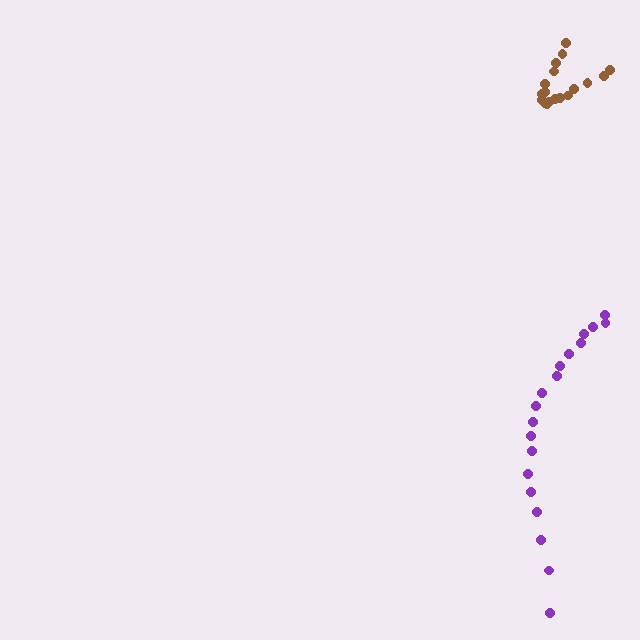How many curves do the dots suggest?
There are 2 distinct paths.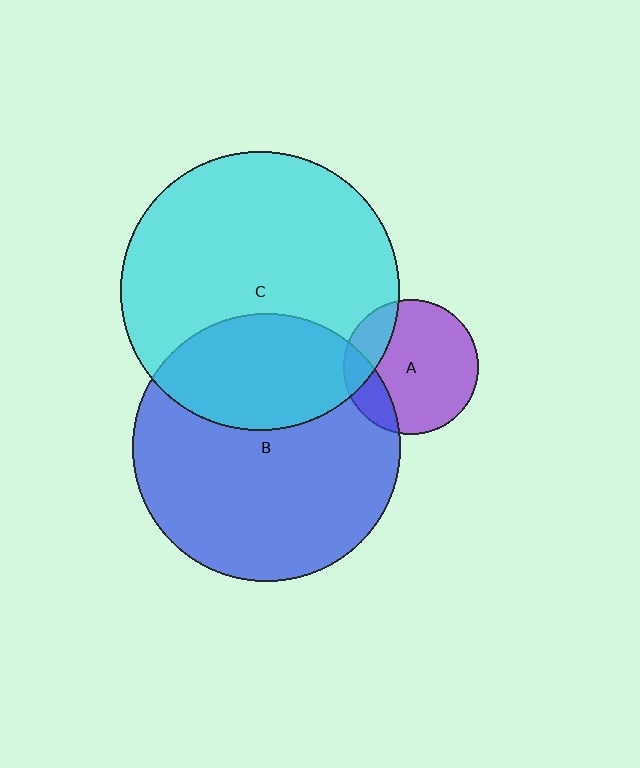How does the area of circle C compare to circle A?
Approximately 4.3 times.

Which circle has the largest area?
Circle C (cyan).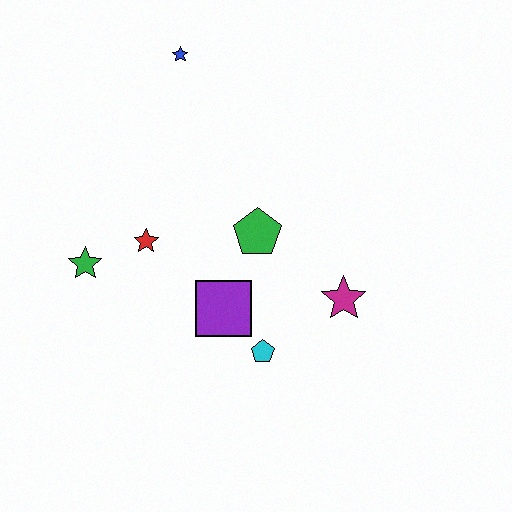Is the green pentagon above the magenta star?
Yes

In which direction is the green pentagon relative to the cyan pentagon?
The green pentagon is above the cyan pentagon.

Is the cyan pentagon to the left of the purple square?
No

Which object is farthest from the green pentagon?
The blue star is farthest from the green pentagon.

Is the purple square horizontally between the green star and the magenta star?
Yes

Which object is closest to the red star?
The green star is closest to the red star.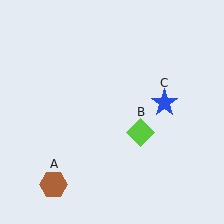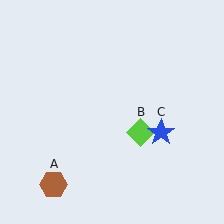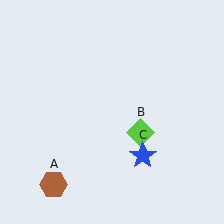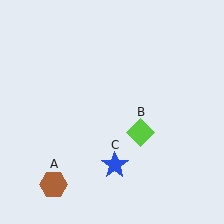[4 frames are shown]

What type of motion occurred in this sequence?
The blue star (object C) rotated clockwise around the center of the scene.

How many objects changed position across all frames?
1 object changed position: blue star (object C).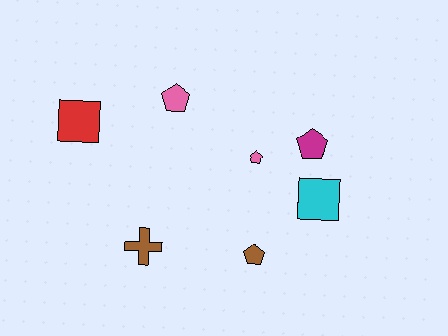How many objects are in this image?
There are 7 objects.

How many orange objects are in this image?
There are no orange objects.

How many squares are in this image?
There are 2 squares.